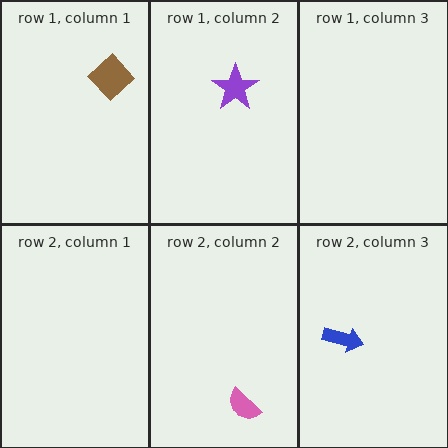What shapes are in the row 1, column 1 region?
The brown diamond.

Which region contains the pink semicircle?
The row 2, column 2 region.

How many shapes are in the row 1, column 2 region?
1.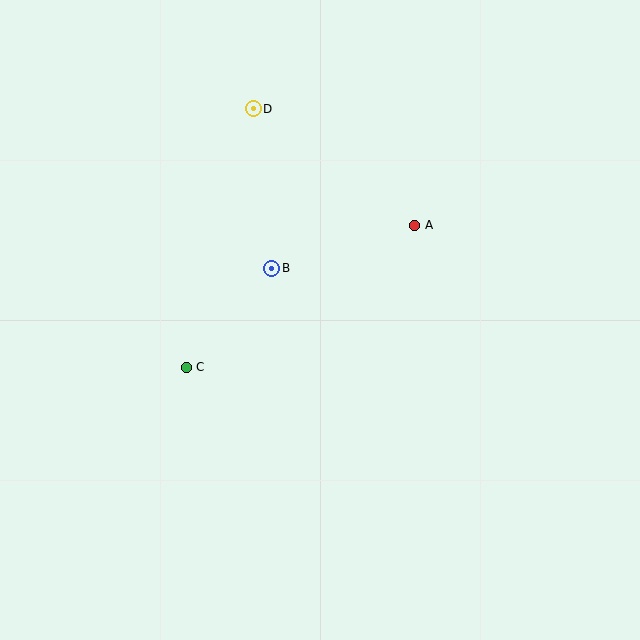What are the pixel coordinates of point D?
Point D is at (253, 109).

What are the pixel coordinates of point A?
Point A is at (415, 225).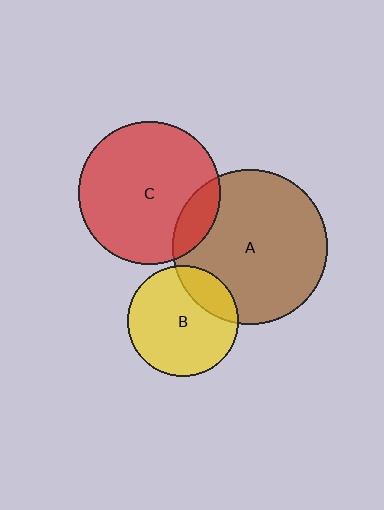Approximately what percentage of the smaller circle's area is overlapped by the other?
Approximately 15%.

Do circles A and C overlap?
Yes.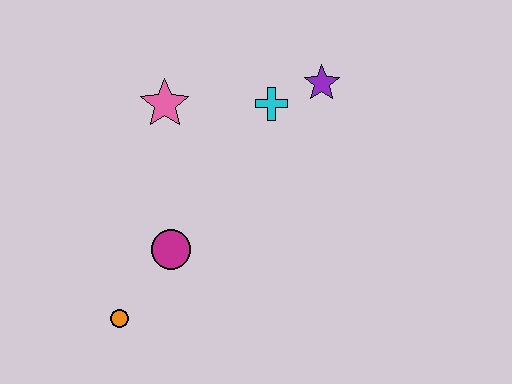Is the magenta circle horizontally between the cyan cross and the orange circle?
Yes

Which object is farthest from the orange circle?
The purple star is farthest from the orange circle.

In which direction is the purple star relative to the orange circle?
The purple star is above the orange circle.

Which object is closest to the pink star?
The cyan cross is closest to the pink star.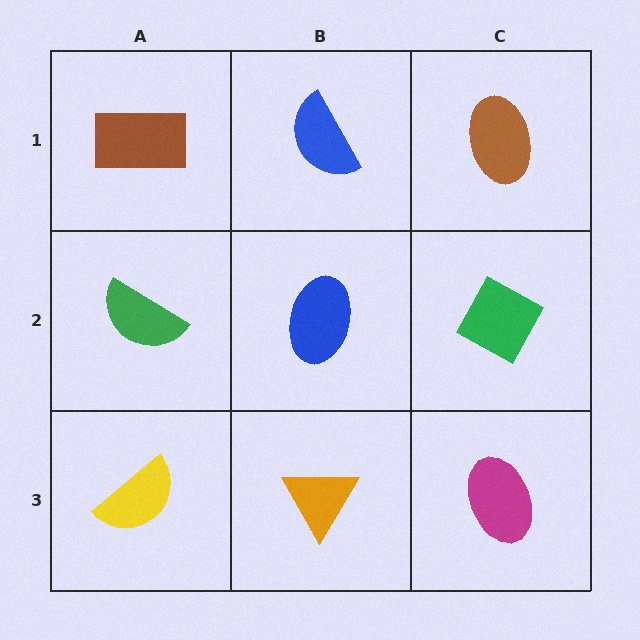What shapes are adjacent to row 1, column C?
A green diamond (row 2, column C), a blue semicircle (row 1, column B).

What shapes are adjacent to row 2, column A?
A brown rectangle (row 1, column A), a yellow semicircle (row 3, column A), a blue ellipse (row 2, column B).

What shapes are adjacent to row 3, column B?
A blue ellipse (row 2, column B), a yellow semicircle (row 3, column A), a magenta ellipse (row 3, column C).